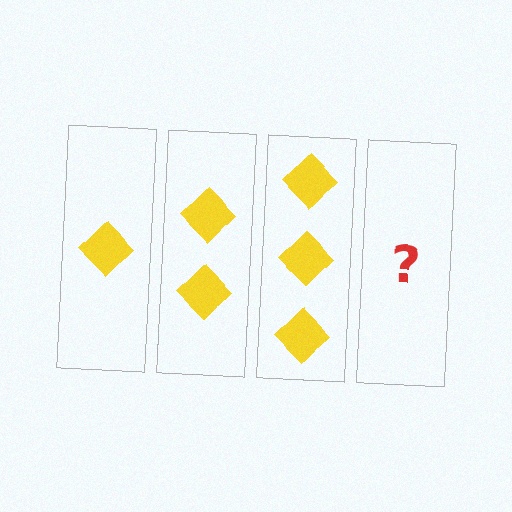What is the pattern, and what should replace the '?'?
The pattern is that each step adds one more diamond. The '?' should be 4 diamonds.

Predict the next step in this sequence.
The next step is 4 diamonds.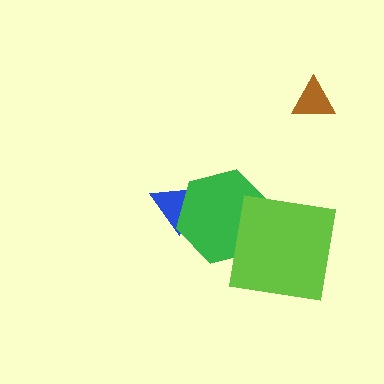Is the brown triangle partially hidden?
No, no other shape covers it.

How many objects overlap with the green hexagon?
2 objects overlap with the green hexagon.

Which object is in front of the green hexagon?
The lime square is in front of the green hexagon.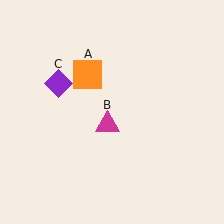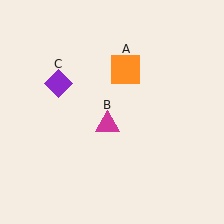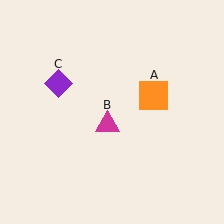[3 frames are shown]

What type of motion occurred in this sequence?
The orange square (object A) rotated clockwise around the center of the scene.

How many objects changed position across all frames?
1 object changed position: orange square (object A).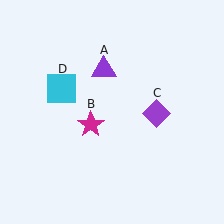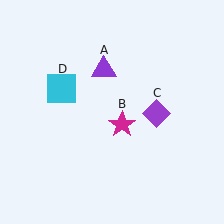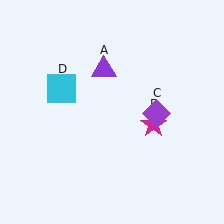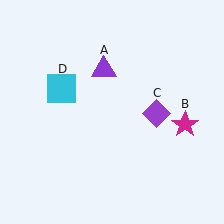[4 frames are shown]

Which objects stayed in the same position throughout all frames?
Purple triangle (object A) and purple diamond (object C) and cyan square (object D) remained stationary.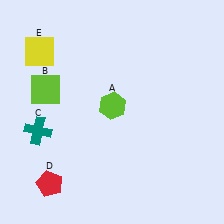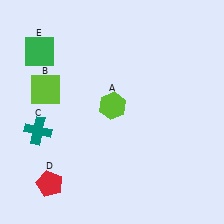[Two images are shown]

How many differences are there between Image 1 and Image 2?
There is 1 difference between the two images.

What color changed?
The square (E) changed from yellow in Image 1 to green in Image 2.